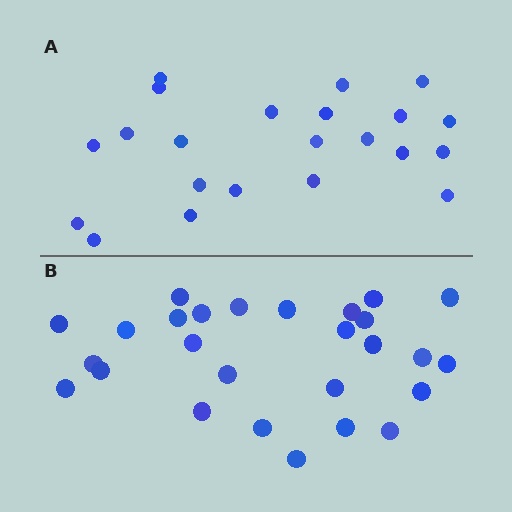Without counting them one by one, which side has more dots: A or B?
Region B (the bottom region) has more dots.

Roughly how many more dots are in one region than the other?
Region B has about 5 more dots than region A.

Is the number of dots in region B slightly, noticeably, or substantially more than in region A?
Region B has only slightly more — the two regions are fairly close. The ratio is roughly 1.2 to 1.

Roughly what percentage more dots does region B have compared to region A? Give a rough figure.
About 25% more.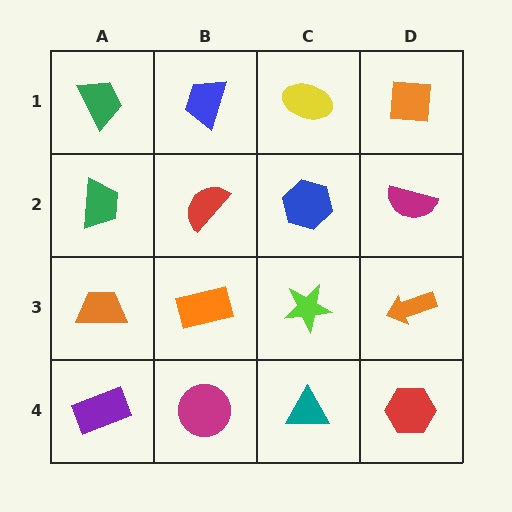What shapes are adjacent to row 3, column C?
A blue hexagon (row 2, column C), a teal triangle (row 4, column C), an orange rectangle (row 3, column B), an orange arrow (row 3, column D).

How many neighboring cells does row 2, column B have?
4.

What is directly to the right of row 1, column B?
A yellow ellipse.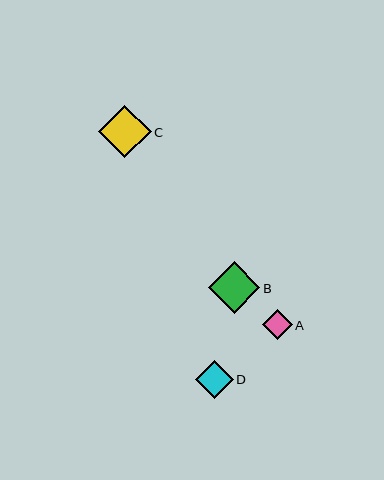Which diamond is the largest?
Diamond C is the largest with a size of approximately 53 pixels.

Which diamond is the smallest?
Diamond A is the smallest with a size of approximately 30 pixels.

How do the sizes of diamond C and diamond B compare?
Diamond C and diamond B are approximately the same size.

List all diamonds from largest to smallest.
From largest to smallest: C, B, D, A.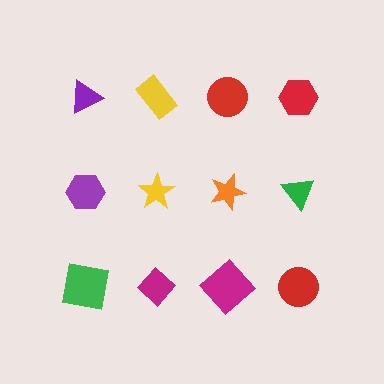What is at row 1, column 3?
A red circle.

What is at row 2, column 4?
A green triangle.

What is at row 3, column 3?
A magenta diamond.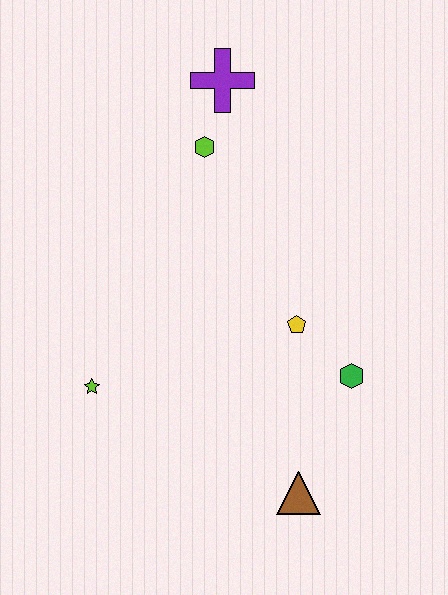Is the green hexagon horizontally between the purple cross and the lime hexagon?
No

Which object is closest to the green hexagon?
The yellow pentagon is closest to the green hexagon.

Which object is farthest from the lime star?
The purple cross is farthest from the lime star.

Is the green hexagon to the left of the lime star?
No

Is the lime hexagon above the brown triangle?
Yes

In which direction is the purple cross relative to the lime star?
The purple cross is above the lime star.